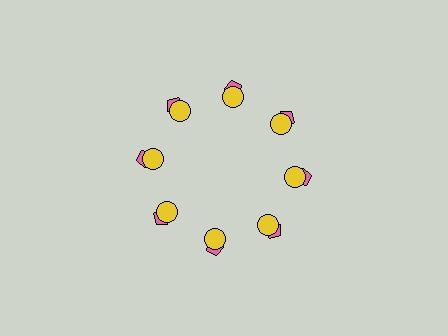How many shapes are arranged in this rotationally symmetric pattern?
There are 16 shapes, arranged in 8 groups of 2.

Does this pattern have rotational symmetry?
Yes, this pattern has 8-fold rotational symmetry. It looks the same after rotating 45 degrees around the center.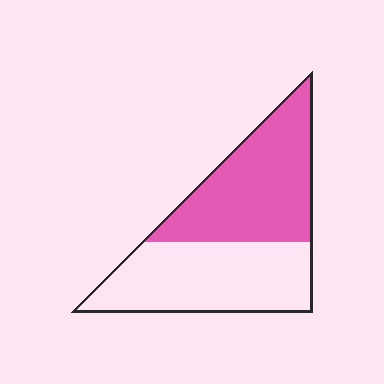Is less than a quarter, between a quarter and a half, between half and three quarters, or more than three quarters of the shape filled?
Between half and three quarters.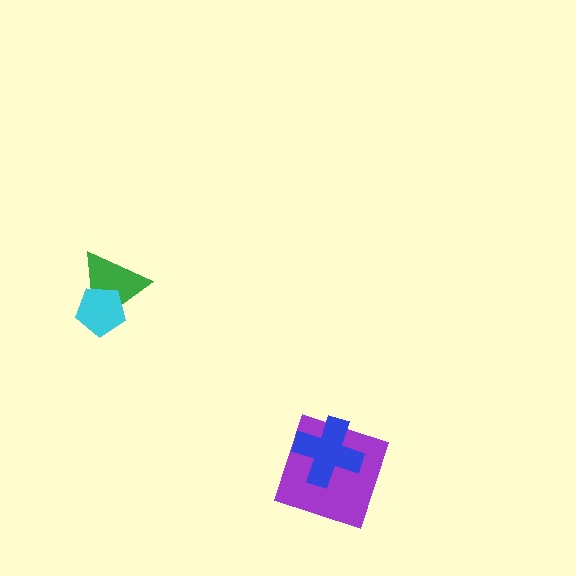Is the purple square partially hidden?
Yes, it is partially covered by another shape.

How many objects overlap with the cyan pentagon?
1 object overlaps with the cyan pentagon.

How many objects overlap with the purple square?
1 object overlaps with the purple square.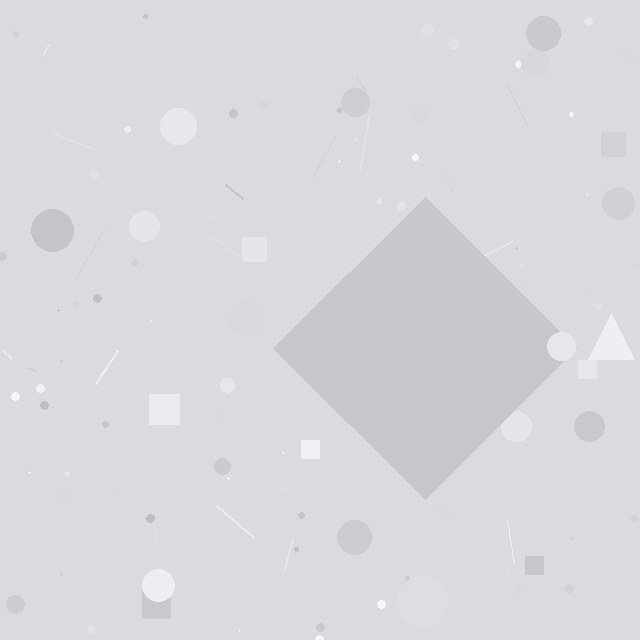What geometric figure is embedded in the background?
A diamond is embedded in the background.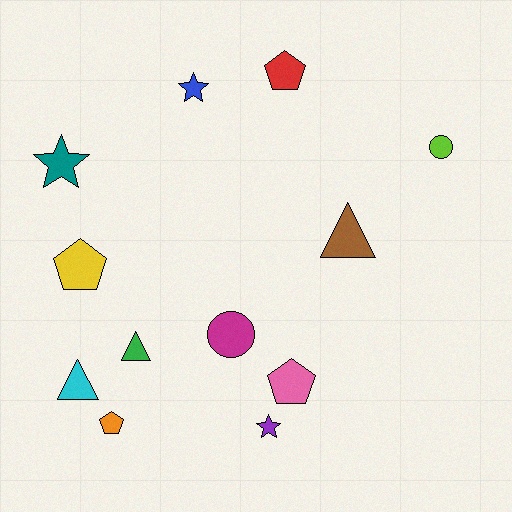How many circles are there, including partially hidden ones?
There are 2 circles.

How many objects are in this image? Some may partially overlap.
There are 12 objects.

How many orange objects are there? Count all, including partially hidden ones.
There is 1 orange object.